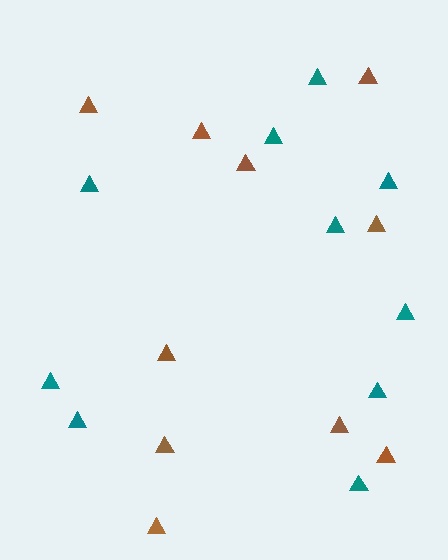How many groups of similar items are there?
There are 2 groups: one group of teal triangles (10) and one group of brown triangles (10).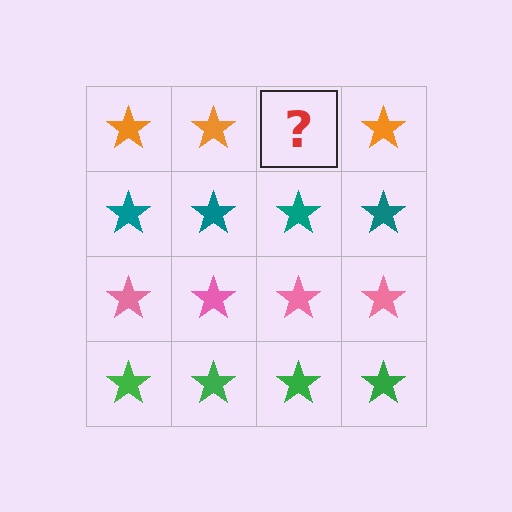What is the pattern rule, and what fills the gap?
The rule is that each row has a consistent color. The gap should be filled with an orange star.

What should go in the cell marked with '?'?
The missing cell should contain an orange star.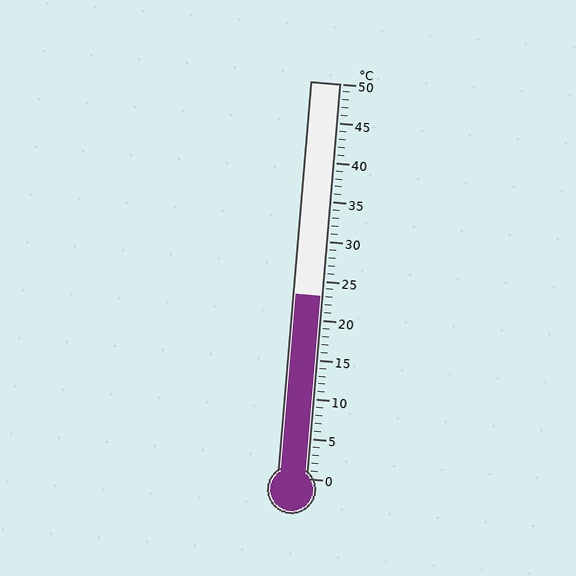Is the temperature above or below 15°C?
The temperature is above 15°C.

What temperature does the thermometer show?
The thermometer shows approximately 23°C.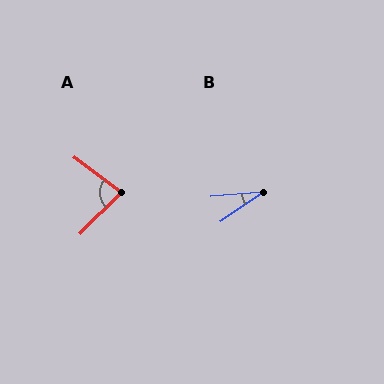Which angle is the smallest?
B, at approximately 29 degrees.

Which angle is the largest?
A, at approximately 81 degrees.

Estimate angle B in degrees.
Approximately 29 degrees.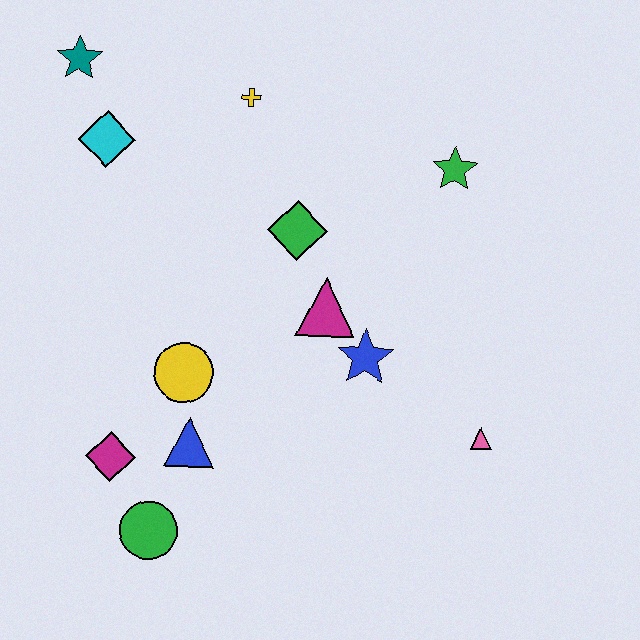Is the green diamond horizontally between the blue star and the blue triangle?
Yes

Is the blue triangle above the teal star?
No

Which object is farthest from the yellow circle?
The green star is farthest from the yellow circle.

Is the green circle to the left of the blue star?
Yes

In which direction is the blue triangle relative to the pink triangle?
The blue triangle is to the left of the pink triangle.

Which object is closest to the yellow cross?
The green diamond is closest to the yellow cross.